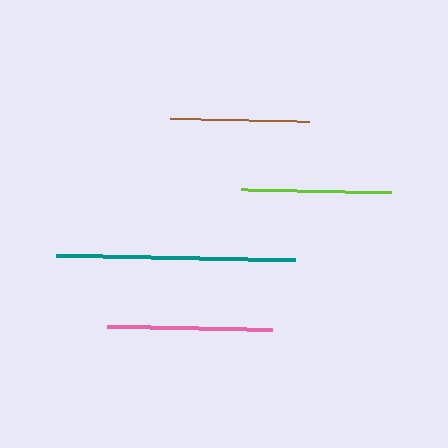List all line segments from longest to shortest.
From longest to shortest: teal, pink, lime, brown.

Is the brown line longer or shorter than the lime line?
The lime line is longer than the brown line.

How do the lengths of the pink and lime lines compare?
The pink and lime lines are approximately the same length.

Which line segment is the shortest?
The brown line is the shortest at approximately 139 pixels.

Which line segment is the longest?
The teal line is the longest at approximately 238 pixels.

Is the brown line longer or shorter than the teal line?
The teal line is longer than the brown line.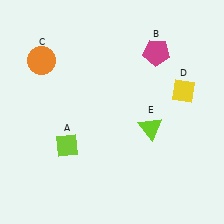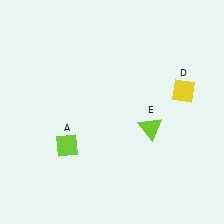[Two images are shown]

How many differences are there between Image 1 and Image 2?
There are 2 differences between the two images.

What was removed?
The orange circle (C), the magenta pentagon (B) were removed in Image 2.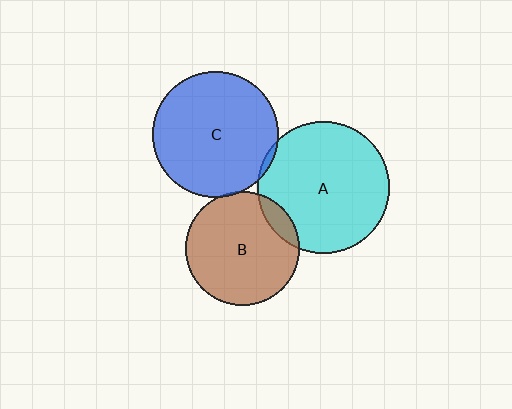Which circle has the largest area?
Circle A (cyan).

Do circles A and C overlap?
Yes.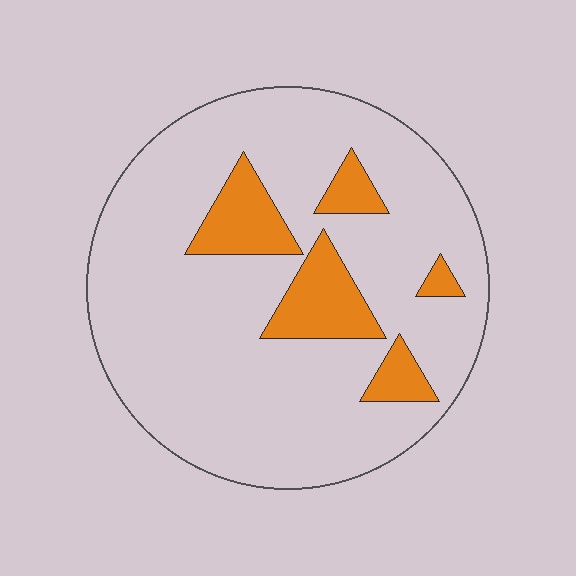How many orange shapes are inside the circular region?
5.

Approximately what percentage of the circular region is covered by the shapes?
Approximately 15%.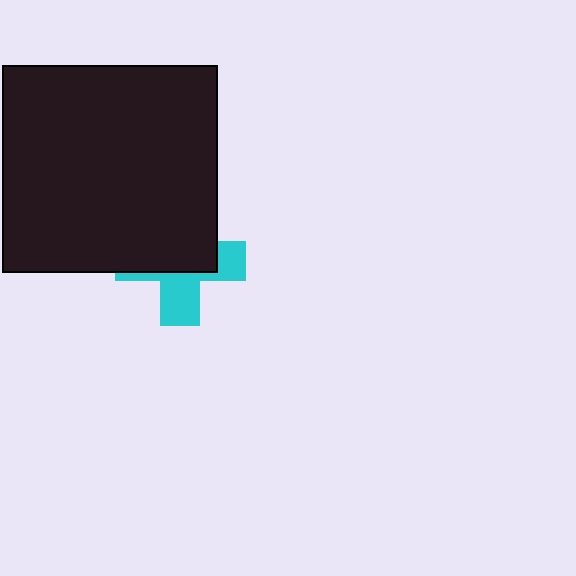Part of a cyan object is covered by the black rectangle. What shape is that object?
It is a cross.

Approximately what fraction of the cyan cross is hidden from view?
Roughly 58% of the cyan cross is hidden behind the black rectangle.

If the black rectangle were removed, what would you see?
You would see the complete cyan cross.